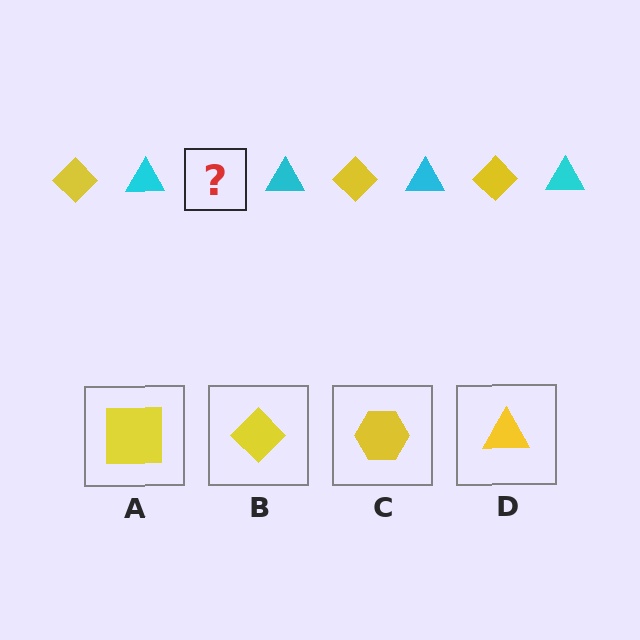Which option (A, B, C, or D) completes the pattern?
B.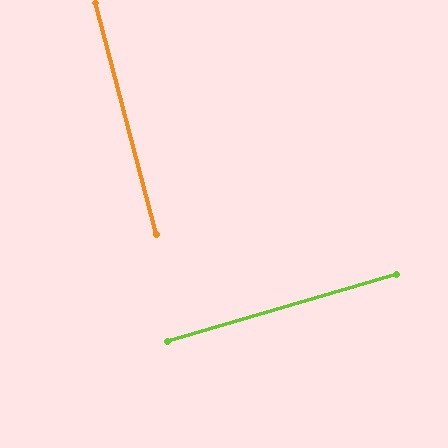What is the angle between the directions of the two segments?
Approximately 88 degrees.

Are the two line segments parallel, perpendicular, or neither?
Perpendicular — they meet at approximately 88°.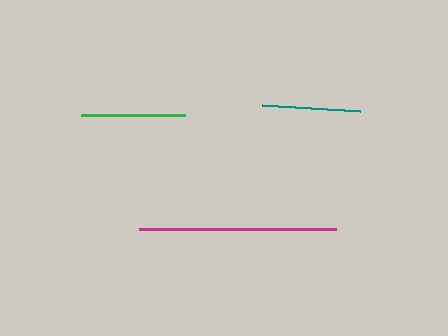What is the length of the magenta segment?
The magenta segment is approximately 197 pixels long.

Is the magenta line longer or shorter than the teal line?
The magenta line is longer than the teal line.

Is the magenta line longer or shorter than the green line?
The magenta line is longer than the green line.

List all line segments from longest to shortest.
From longest to shortest: magenta, green, teal.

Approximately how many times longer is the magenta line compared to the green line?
The magenta line is approximately 1.9 times the length of the green line.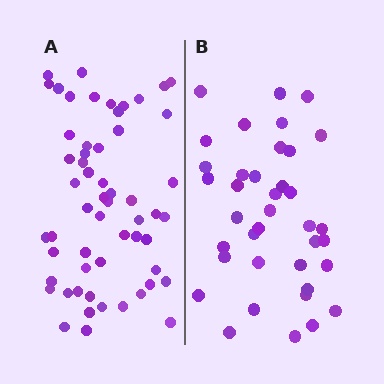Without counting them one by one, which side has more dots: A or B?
Region A (the left region) has more dots.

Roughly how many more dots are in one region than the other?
Region A has approximately 20 more dots than region B.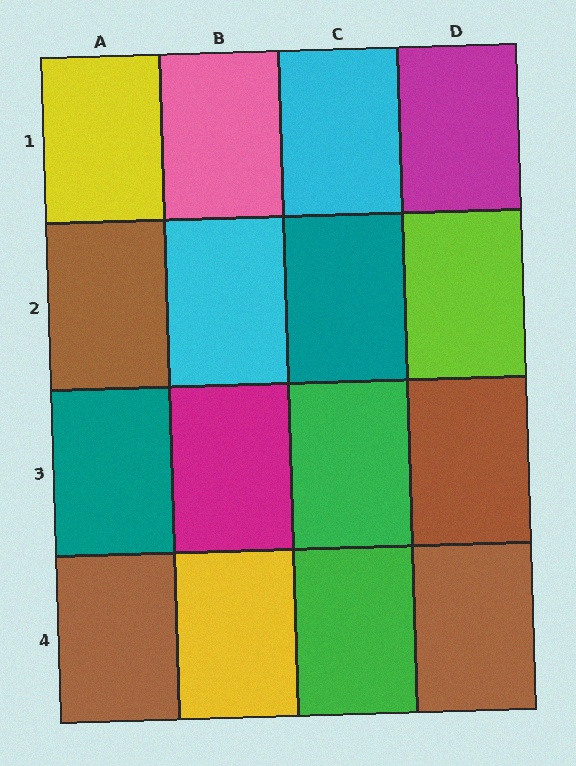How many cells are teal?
2 cells are teal.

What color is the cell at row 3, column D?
Brown.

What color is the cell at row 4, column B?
Yellow.